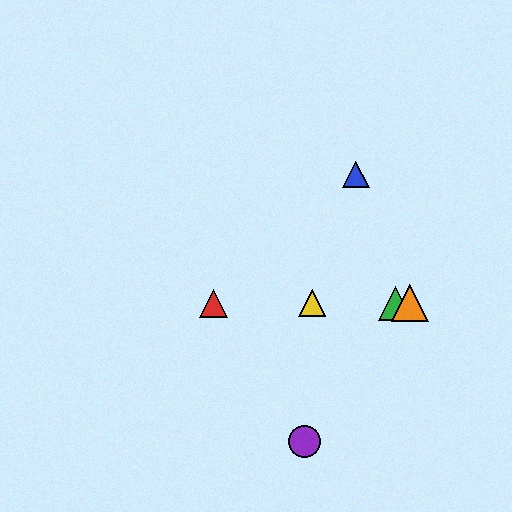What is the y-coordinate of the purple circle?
The purple circle is at y≈442.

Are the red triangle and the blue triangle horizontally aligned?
No, the red triangle is at y≈303 and the blue triangle is at y≈175.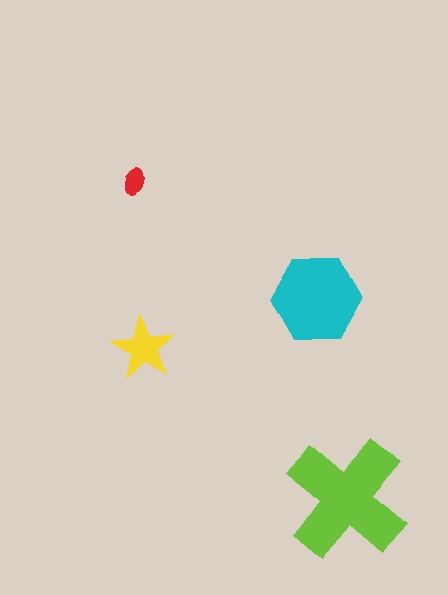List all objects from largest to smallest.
The lime cross, the cyan hexagon, the yellow star, the red ellipse.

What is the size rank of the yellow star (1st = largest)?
3rd.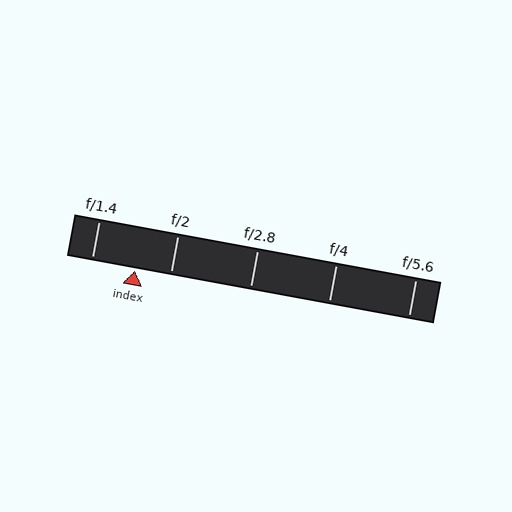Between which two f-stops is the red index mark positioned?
The index mark is between f/1.4 and f/2.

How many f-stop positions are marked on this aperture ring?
There are 5 f-stop positions marked.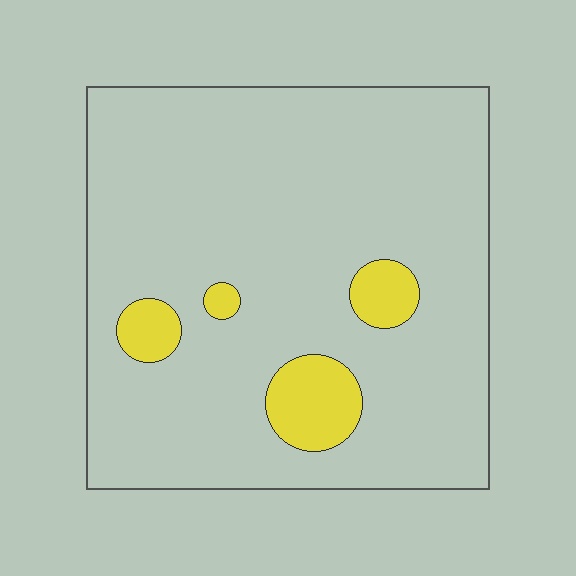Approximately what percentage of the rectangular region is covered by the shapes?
Approximately 10%.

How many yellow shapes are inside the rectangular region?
4.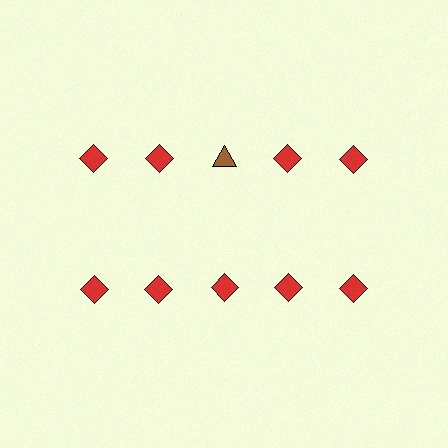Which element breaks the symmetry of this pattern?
The brown triangle in the top row, center column breaks the symmetry. All other shapes are red diamonds.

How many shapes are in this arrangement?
There are 10 shapes arranged in a grid pattern.